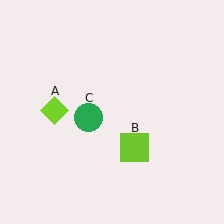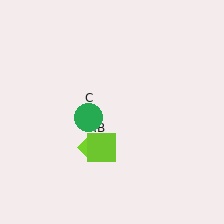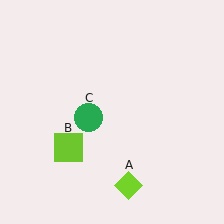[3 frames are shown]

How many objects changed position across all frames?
2 objects changed position: lime diamond (object A), lime square (object B).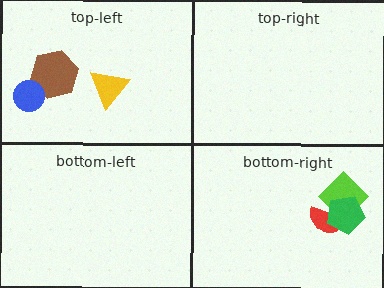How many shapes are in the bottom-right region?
3.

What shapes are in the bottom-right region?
The red semicircle, the lime diamond, the green pentagon.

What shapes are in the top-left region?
The brown hexagon, the yellow triangle, the blue circle.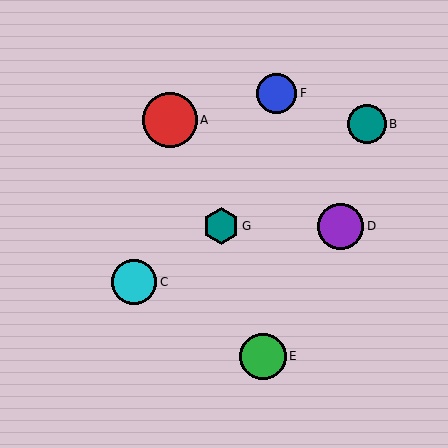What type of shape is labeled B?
Shape B is a teal circle.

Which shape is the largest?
The red circle (labeled A) is the largest.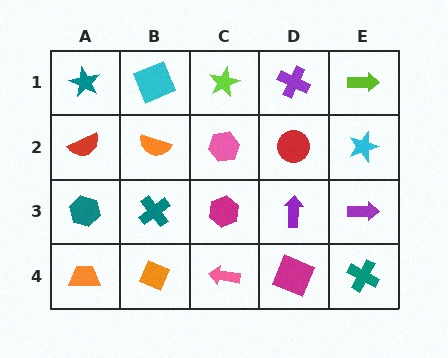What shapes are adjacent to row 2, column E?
A lime arrow (row 1, column E), a purple arrow (row 3, column E), a red circle (row 2, column D).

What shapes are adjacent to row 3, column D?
A red circle (row 2, column D), a magenta square (row 4, column D), a magenta hexagon (row 3, column C), a purple arrow (row 3, column E).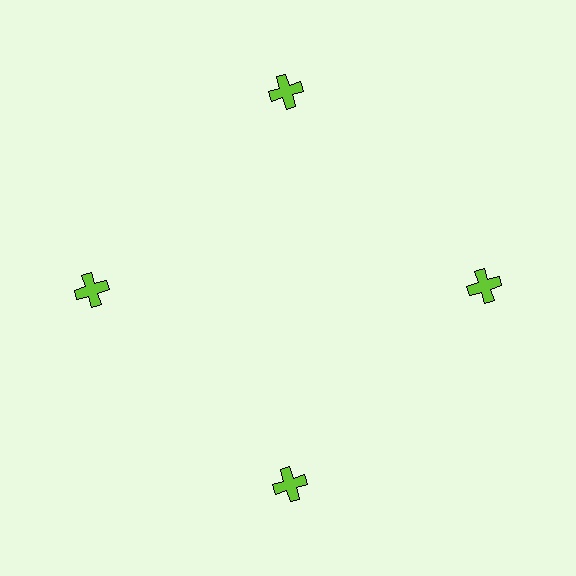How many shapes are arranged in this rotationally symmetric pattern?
There are 4 shapes, arranged in 4 groups of 1.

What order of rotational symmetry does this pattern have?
This pattern has 4-fold rotational symmetry.